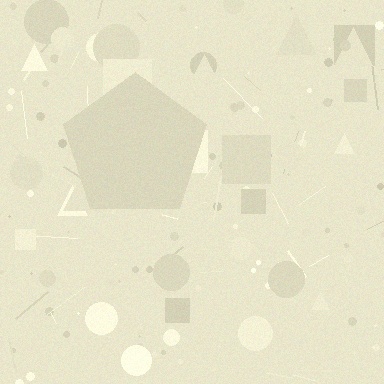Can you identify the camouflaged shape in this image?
The camouflaged shape is a pentagon.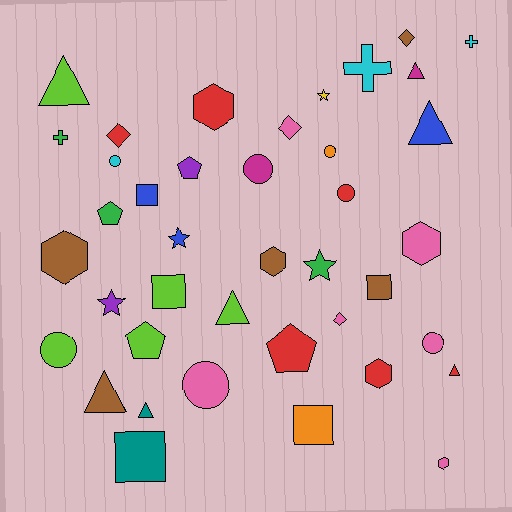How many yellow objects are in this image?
There is 1 yellow object.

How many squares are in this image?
There are 5 squares.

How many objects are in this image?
There are 40 objects.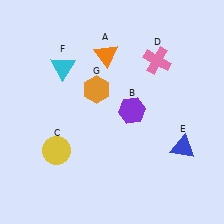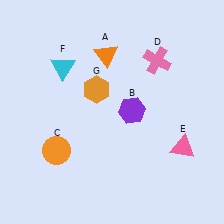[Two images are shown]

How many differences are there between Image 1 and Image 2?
There are 2 differences between the two images.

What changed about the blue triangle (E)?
In Image 1, E is blue. In Image 2, it changed to pink.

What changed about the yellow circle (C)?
In Image 1, C is yellow. In Image 2, it changed to orange.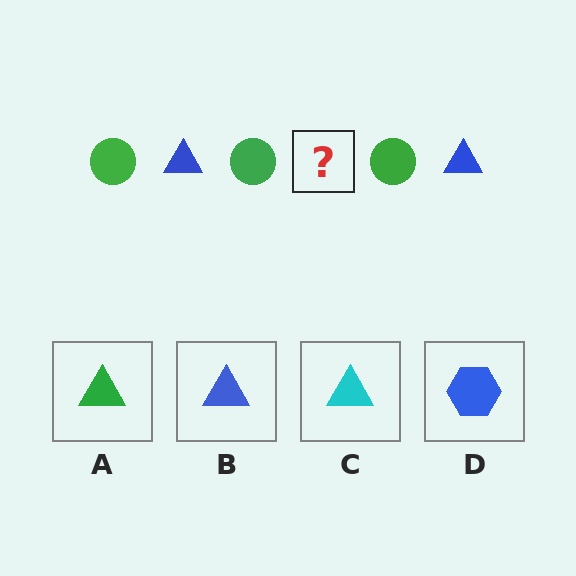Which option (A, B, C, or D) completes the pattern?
B.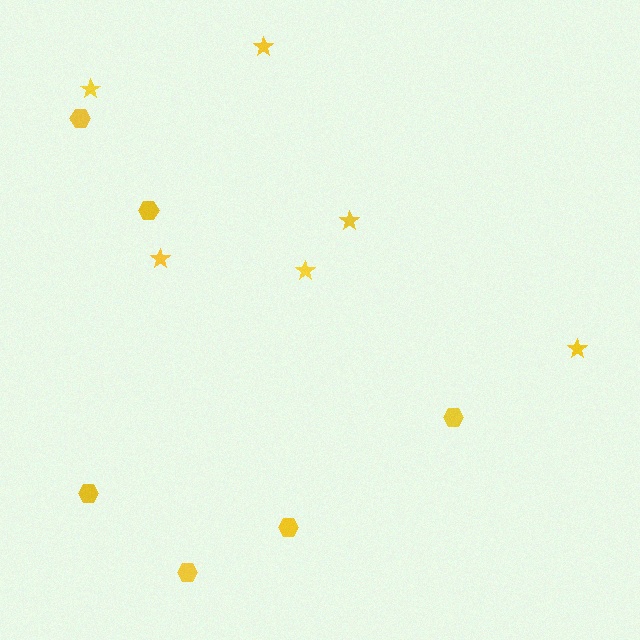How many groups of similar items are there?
There are 2 groups: one group of stars (6) and one group of hexagons (6).